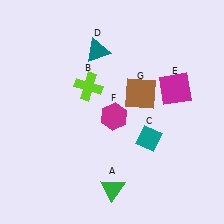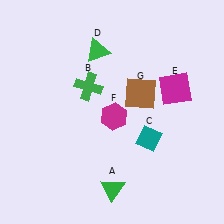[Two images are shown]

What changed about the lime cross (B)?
In Image 1, B is lime. In Image 2, it changed to green.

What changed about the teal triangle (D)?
In Image 1, D is teal. In Image 2, it changed to green.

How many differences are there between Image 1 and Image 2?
There are 2 differences between the two images.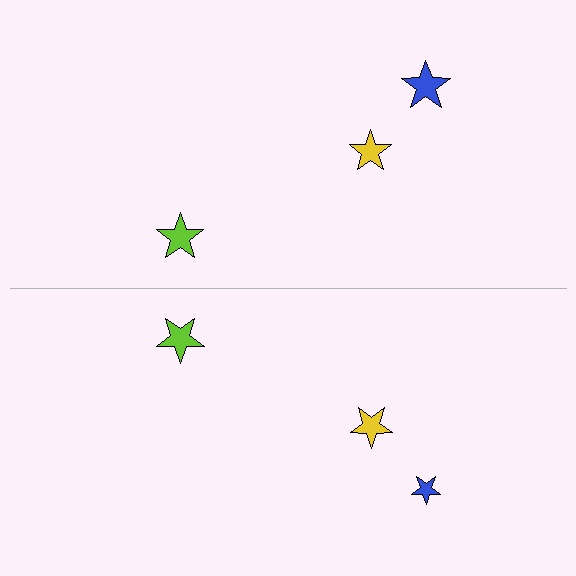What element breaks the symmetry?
The blue star on the bottom side has a different size than its mirror counterpart.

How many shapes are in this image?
There are 6 shapes in this image.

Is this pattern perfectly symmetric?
No, the pattern is not perfectly symmetric. The blue star on the bottom side has a different size than its mirror counterpart.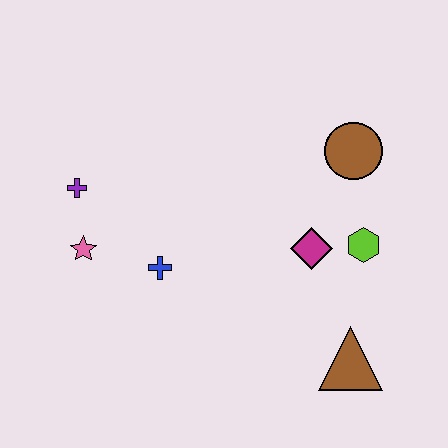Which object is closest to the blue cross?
The pink star is closest to the blue cross.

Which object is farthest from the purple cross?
The brown triangle is farthest from the purple cross.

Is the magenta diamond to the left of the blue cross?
No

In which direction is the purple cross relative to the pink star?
The purple cross is above the pink star.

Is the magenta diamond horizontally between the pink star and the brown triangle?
Yes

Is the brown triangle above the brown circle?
No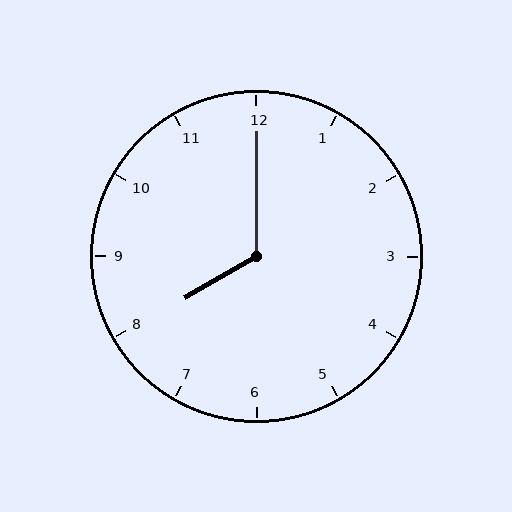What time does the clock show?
8:00.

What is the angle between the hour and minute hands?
Approximately 120 degrees.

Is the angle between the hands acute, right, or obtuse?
It is obtuse.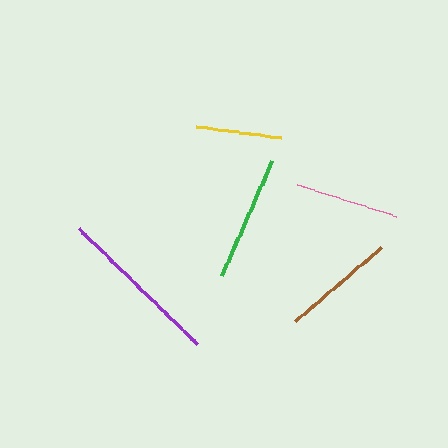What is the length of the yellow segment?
The yellow segment is approximately 86 pixels long.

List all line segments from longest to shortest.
From longest to shortest: purple, green, brown, pink, yellow.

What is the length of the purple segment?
The purple segment is approximately 165 pixels long.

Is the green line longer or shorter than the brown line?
The green line is longer than the brown line.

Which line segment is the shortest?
The yellow line is the shortest at approximately 86 pixels.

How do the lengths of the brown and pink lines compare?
The brown and pink lines are approximately the same length.